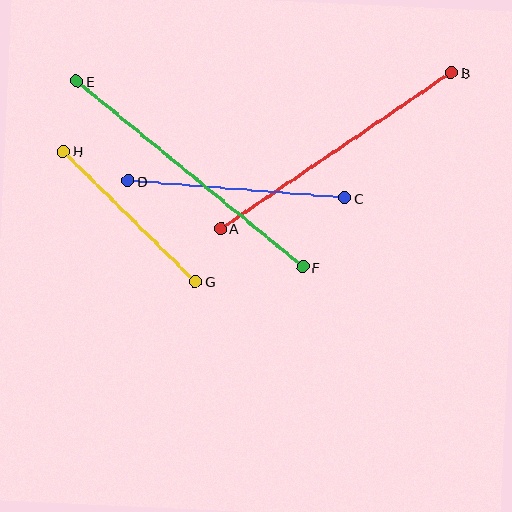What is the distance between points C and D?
The distance is approximately 217 pixels.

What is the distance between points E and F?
The distance is approximately 293 pixels.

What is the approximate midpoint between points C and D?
The midpoint is at approximately (236, 189) pixels.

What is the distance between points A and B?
The distance is approximately 279 pixels.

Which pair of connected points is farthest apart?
Points E and F are farthest apart.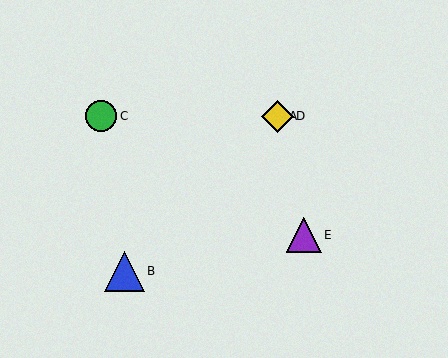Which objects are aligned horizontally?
Objects A, C, D are aligned horizontally.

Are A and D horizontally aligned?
Yes, both are at y≈116.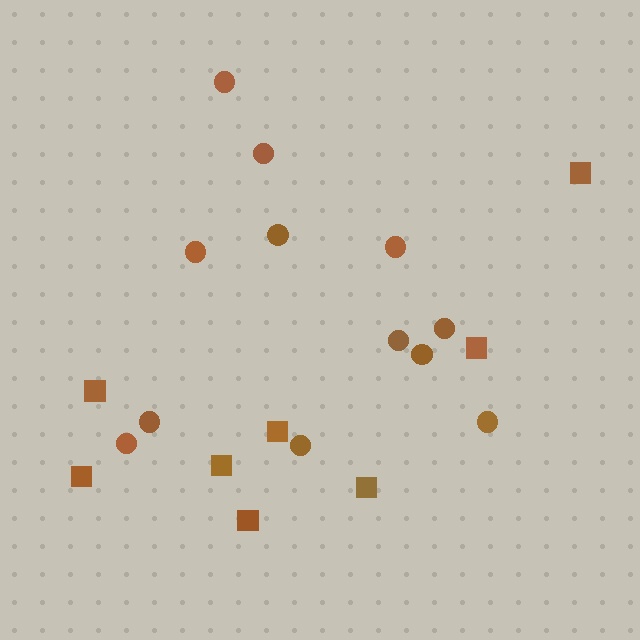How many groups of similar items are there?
There are 2 groups: one group of squares (8) and one group of circles (12).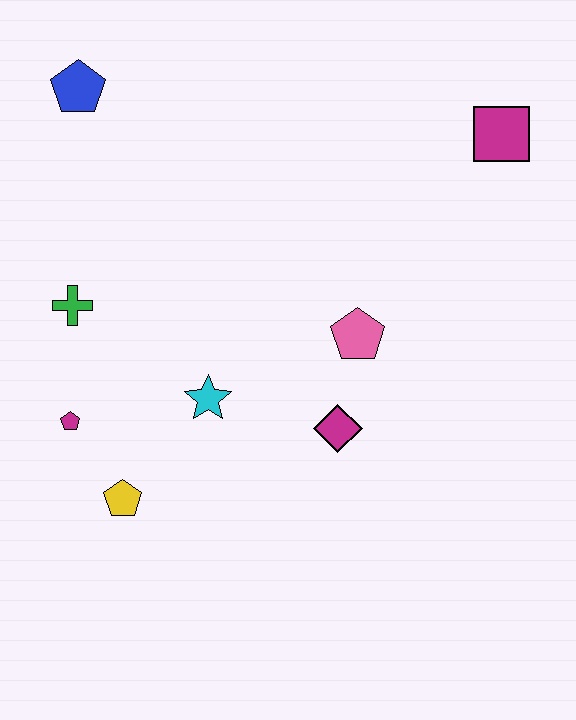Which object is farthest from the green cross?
The magenta square is farthest from the green cross.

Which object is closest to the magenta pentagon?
The yellow pentagon is closest to the magenta pentagon.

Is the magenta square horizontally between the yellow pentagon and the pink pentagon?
No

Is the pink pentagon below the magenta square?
Yes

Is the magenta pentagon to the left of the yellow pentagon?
Yes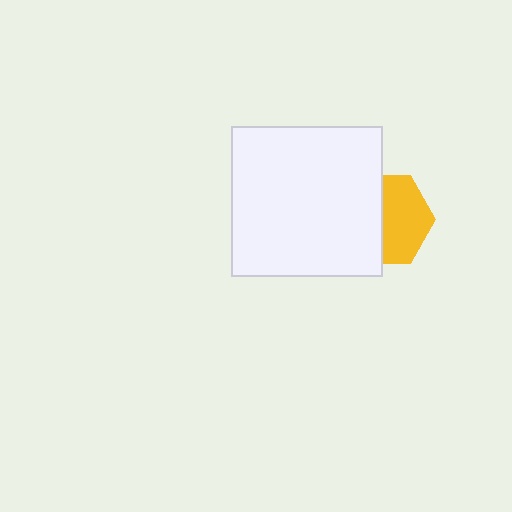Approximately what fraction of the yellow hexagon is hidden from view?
Roughly 48% of the yellow hexagon is hidden behind the white square.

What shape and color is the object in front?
The object in front is a white square.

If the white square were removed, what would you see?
You would see the complete yellow hexagon.